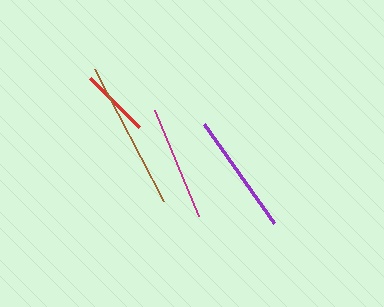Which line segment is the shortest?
The red line is the shortest at approximately 70 pixels.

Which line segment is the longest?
The brown line is the longest at approximately 150 pixels.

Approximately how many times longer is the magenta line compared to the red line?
The magenta line is approximately 1.6 times the length of the red line.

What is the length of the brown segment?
The brown segment is approximately 150 pixels long.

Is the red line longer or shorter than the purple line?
The purple line is longer than the red line.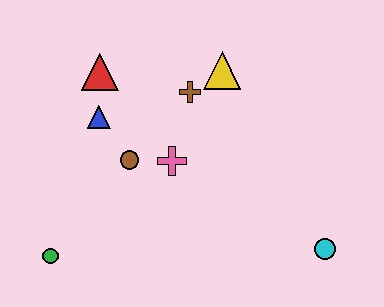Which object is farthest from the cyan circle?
The red triangle is farthest from the cyan circle.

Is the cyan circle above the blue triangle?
No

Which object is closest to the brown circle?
The pink cross is closest to the brown circle.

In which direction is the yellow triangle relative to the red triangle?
The yellow triangle is to the right of the red triangle.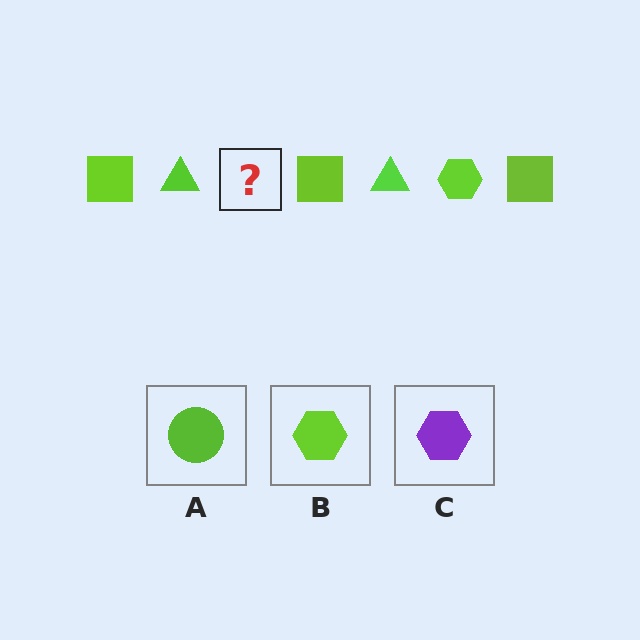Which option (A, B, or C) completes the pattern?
B.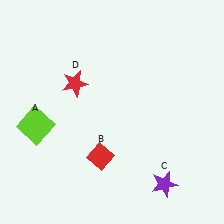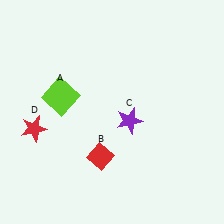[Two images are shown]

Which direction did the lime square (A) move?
The lime square (A) moved up.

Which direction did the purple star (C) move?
The purple star (C) moved up.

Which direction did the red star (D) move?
The red star (D) moved down.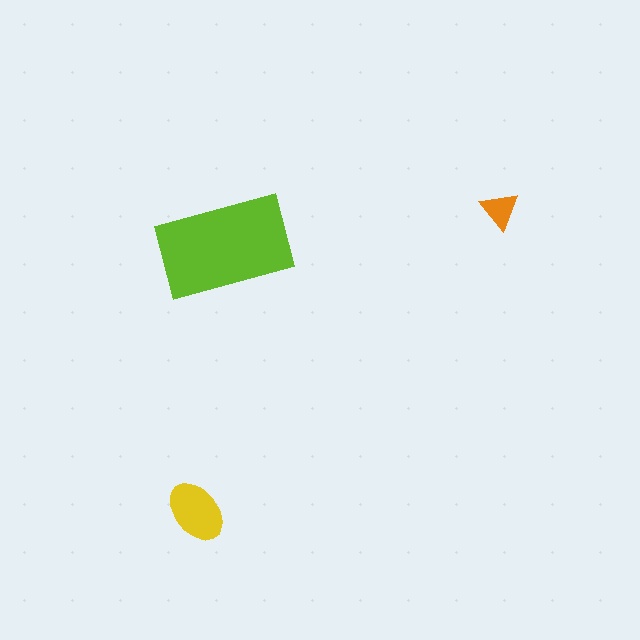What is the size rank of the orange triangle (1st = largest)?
3rd.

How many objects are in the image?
There are 3 objects in the image.